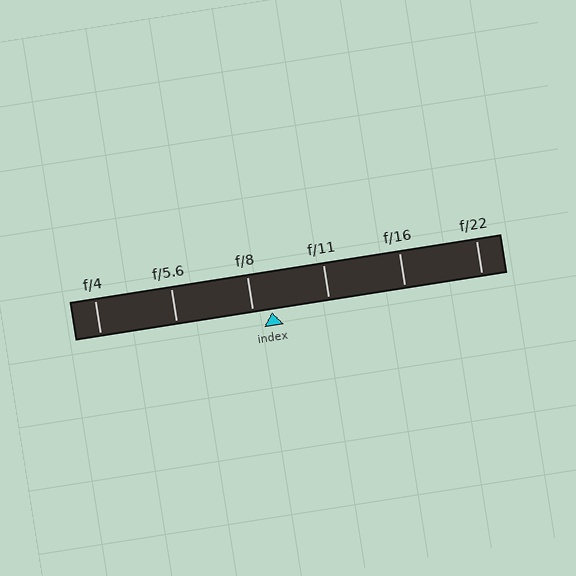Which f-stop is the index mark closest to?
The index mark is closest to f/8.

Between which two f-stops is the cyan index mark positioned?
The index mark is between f/8 and f/11.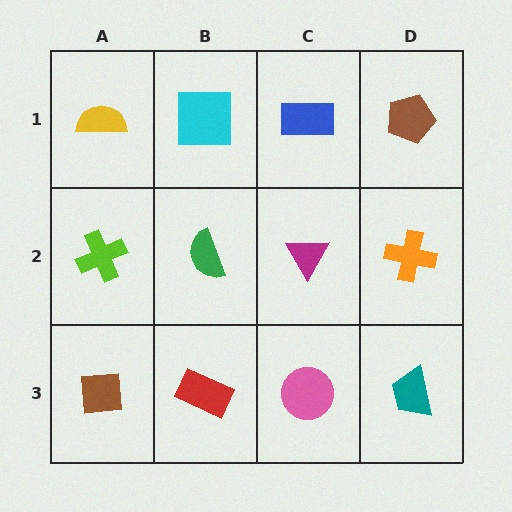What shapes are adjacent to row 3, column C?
A magenta triangle (row 2, column C), a red rectangle (row 3, column B), a teal trapezoid (row 3, column D).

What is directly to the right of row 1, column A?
A cyan square.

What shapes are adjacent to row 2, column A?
A yellow semicircle (row 1, column A), a brown square (row 3, column A), a green semicircle (row 2, column B).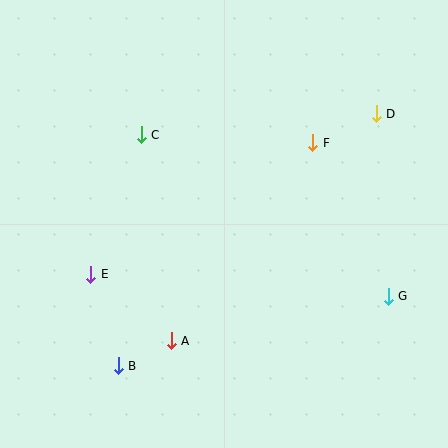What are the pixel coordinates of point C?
Point C is at (141, 135).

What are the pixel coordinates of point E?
Point E is at (91, 275).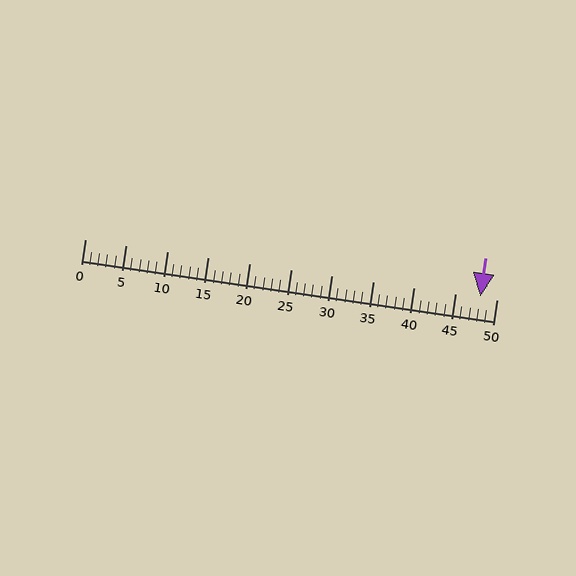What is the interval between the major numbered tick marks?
The major tick marks are spaced 5 units apart.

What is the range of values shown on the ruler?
The ruler shows values from 0 to 50.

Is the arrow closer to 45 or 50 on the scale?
The arrow is closer to 50.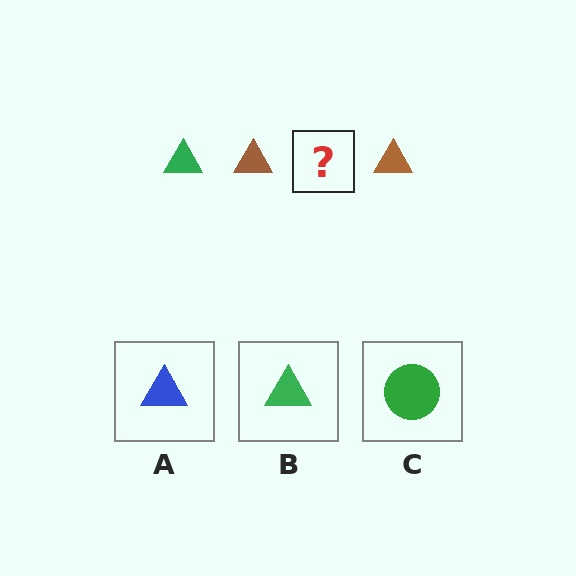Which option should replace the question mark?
Option B.